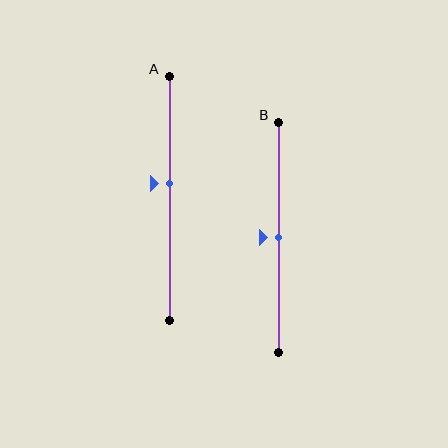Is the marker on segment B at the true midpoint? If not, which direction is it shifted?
Yes, the marker on segment B is at the true midpoint.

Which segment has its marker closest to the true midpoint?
Segment B has its marker closest to the true midpoint.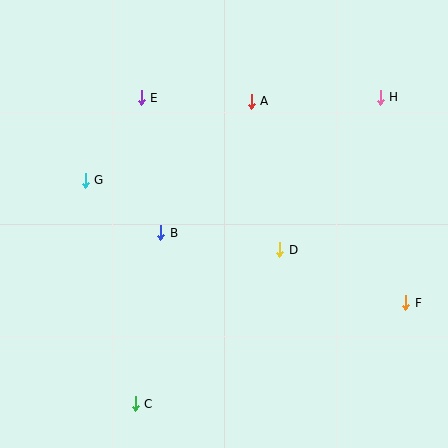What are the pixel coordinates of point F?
Point F is at (406, 303).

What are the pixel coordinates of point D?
Point D is at (280, 250).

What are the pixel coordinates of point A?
Point A is at (251, 101).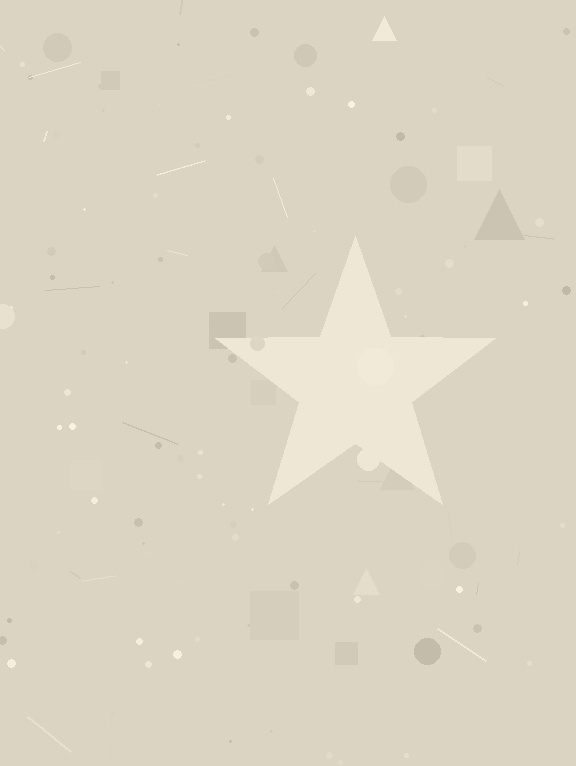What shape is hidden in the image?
A star is hidden in the image.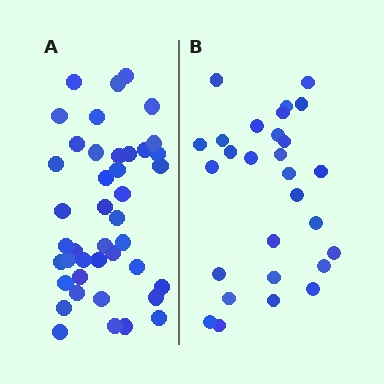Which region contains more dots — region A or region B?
Region A (the left region) has more dots.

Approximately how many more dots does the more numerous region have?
Region A has approximately 15 more dots than region B.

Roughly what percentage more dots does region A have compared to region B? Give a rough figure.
About 50% more.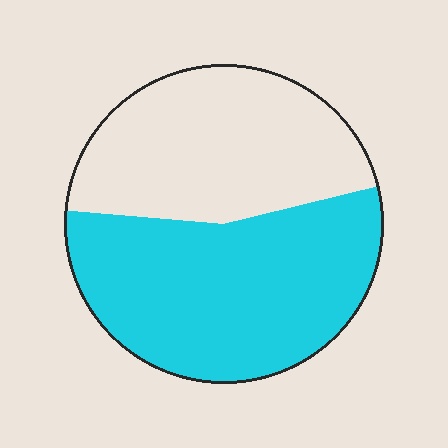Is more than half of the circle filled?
Yes.